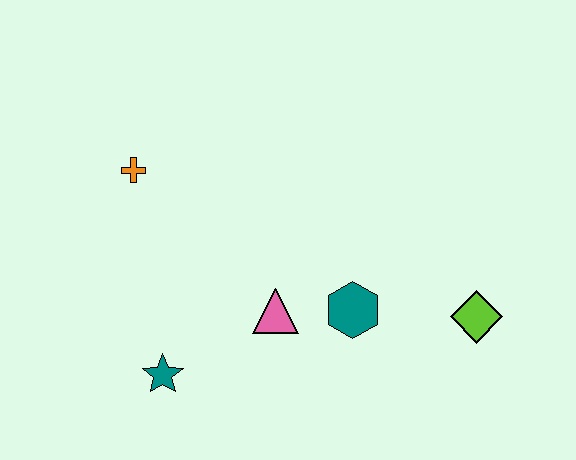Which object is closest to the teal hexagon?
The pink triangle is closest to the teal hexagon.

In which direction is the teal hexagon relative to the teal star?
The teal hexagon is to the right of the teal star.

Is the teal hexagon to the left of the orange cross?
No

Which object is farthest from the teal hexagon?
The orange cross is farthest from the teal hexagon.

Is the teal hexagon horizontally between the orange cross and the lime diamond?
Yes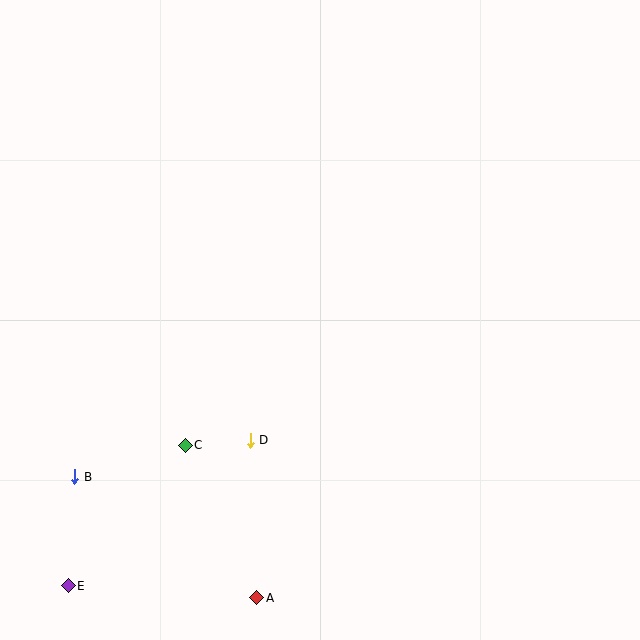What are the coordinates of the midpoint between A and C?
The midpoint between A and C is at (221, 521).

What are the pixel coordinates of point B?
Point B is at (75, 477).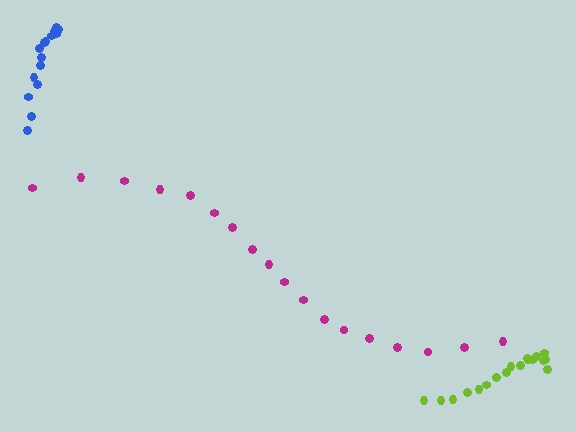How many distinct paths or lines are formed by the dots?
There are 3 distinct paths.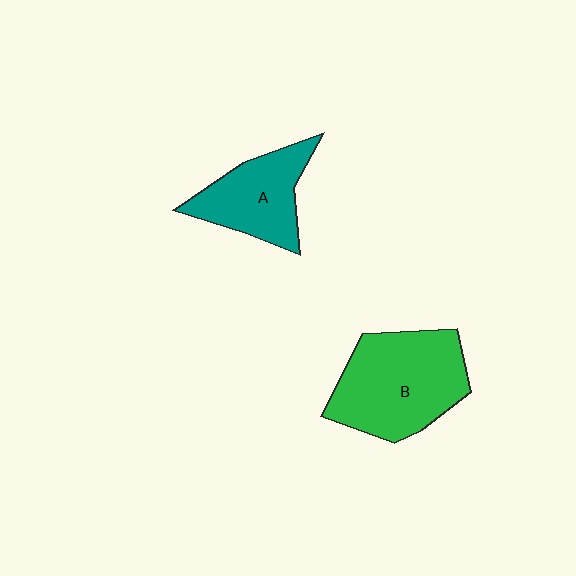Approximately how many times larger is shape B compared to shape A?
Approximately 1.5 times.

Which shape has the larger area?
Shape B (green).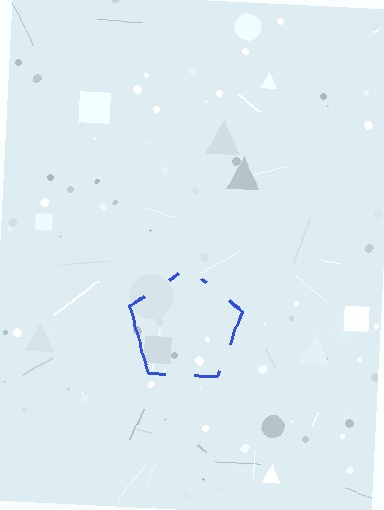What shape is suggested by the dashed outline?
The dashed outline suggests a pentagon.